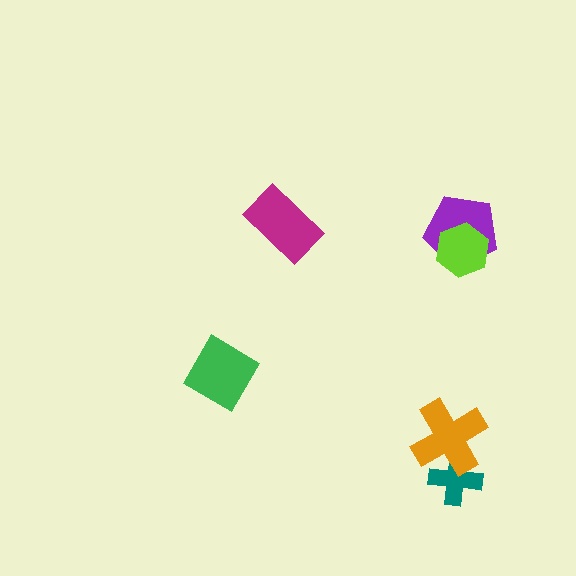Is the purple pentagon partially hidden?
Yes, it is partially covered by another shape.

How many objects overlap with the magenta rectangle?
0 objects overlap with the magenta rectangle.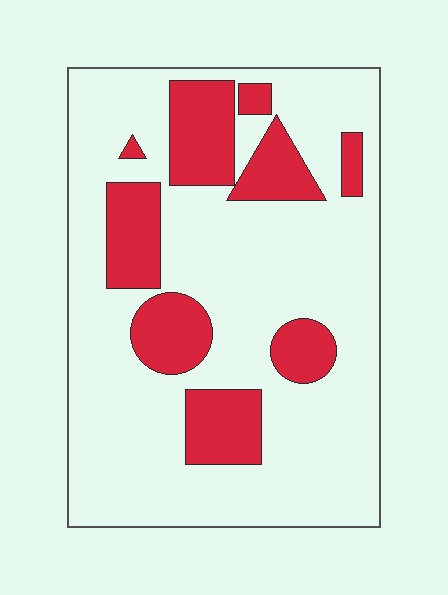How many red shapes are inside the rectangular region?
9.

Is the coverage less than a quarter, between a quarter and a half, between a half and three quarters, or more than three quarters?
Less than a quarter.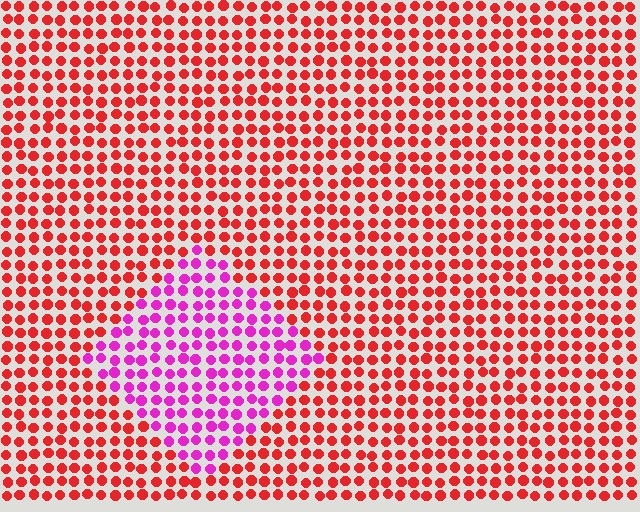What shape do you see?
I see a diamond.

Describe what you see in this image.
The image is filled with small red elements in a uniform arrangement. A diamond-shaped region is visible where the elements are tinted to a slightly different hue, forming a subtle color boundary.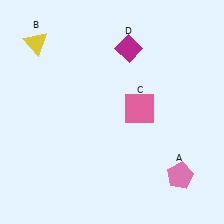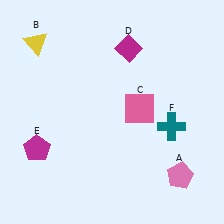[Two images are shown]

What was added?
A magenta pentagon (E), a teal cross (F) were added in Image 2.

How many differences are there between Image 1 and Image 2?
There are 2 differences between the two images.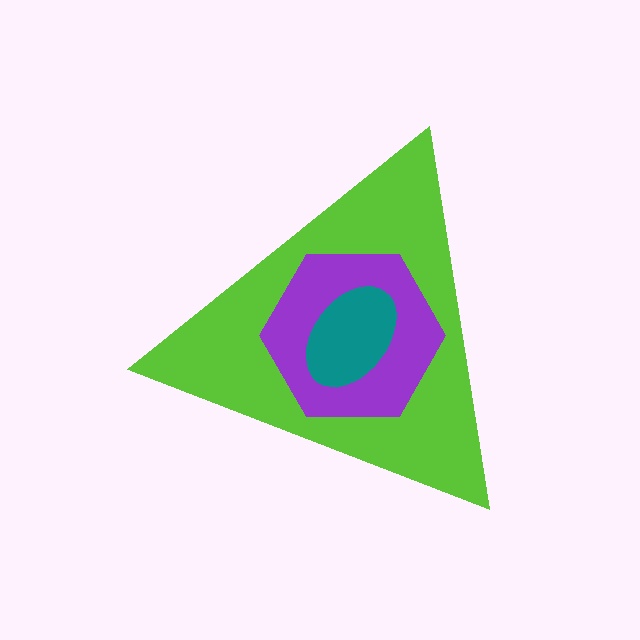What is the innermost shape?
The teal ellipse.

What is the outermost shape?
The lime triangle.